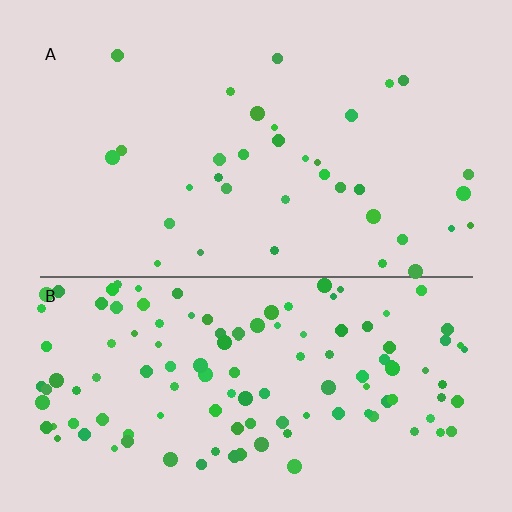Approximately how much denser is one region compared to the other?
Approximately 3.5× — region B over region A.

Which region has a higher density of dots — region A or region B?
B (the bottom).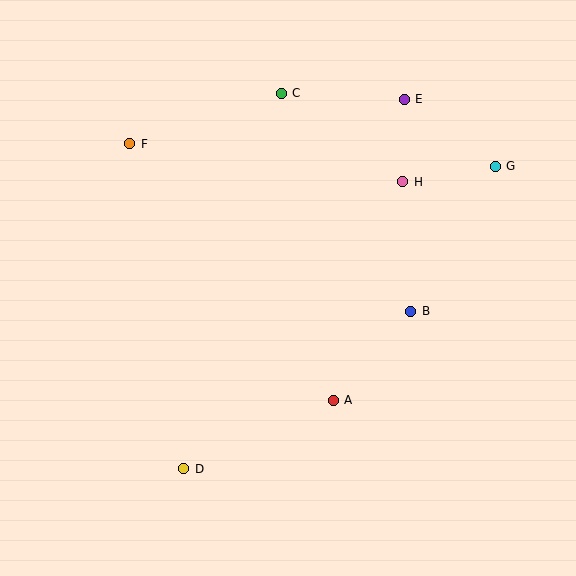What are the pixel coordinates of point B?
Point B is at (411, 311).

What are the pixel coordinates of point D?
Point D is at (184, 469).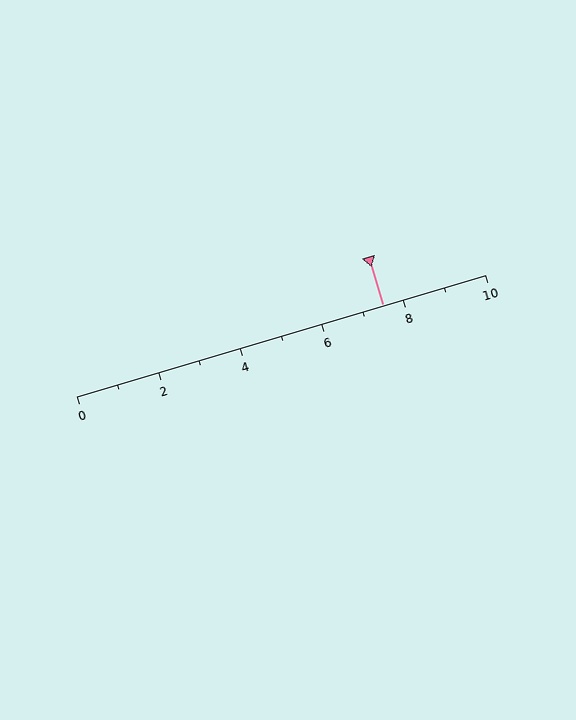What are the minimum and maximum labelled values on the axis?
The axis runs from 0 to 10.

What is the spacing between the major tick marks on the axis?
The major ticks are spaced 2 apart.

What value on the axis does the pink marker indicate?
The marker indicates approximately 7.5.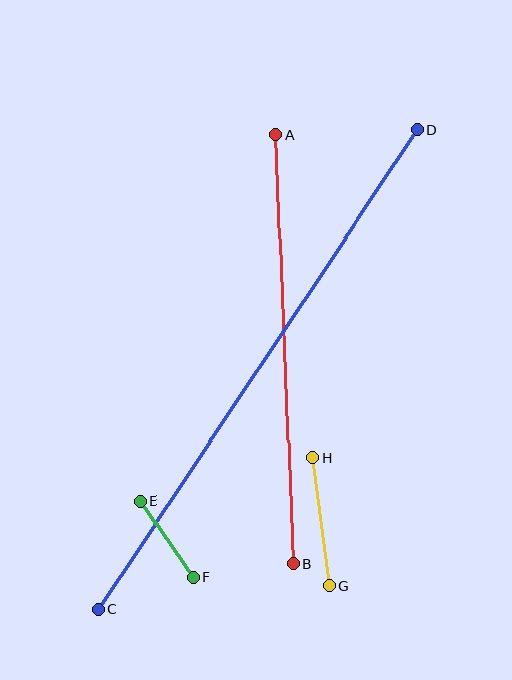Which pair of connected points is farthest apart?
Points C and D are farthest apart.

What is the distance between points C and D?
The distance is approximately 575 pixels.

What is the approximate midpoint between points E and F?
The midpoint is at approximately (167, 539) pixels.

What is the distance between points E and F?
The distance is approximately 93 pixels.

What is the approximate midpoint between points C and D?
The midpoint is at approximately (258, 369) pixels.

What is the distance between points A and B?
The distance is approximately 429 pixels.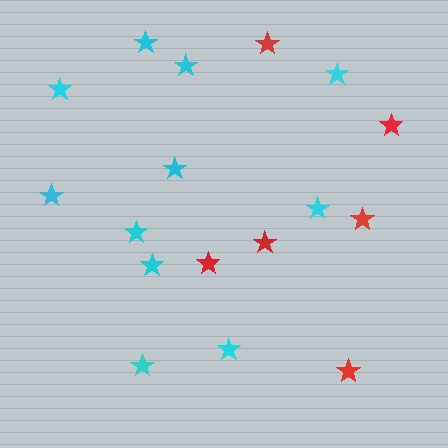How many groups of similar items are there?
There are 2 groups: one group of red stars (6) and one group of cyan stars (11).